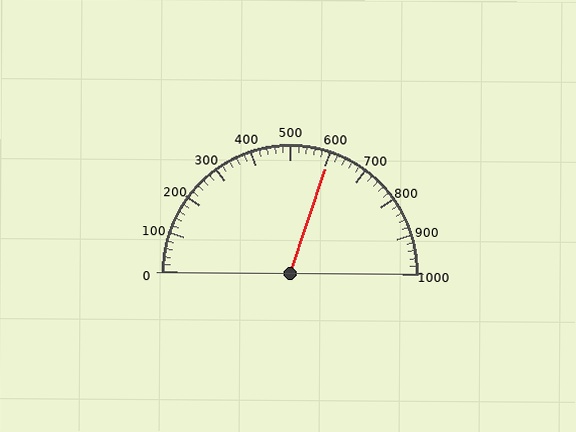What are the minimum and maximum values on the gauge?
The gauge ranges from 0 to 1000.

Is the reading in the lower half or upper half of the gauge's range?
The reading is in the upper half of the range (0 to 1000).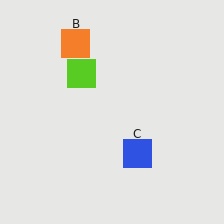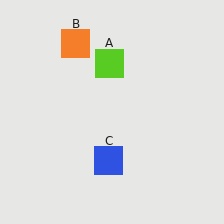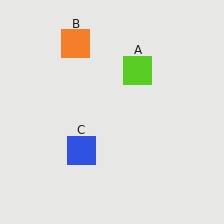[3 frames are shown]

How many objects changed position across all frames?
2 objects changed position: lime square (object A), blue square (object C).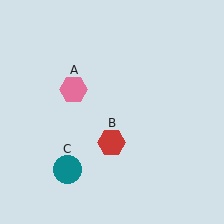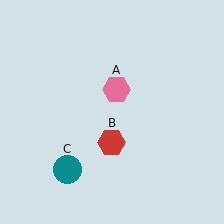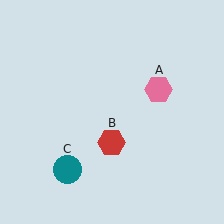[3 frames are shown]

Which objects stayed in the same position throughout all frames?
Red hexagon (object B) and teal circle (object C) remained stationary.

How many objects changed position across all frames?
1 object changed position: pink hexagon (object A).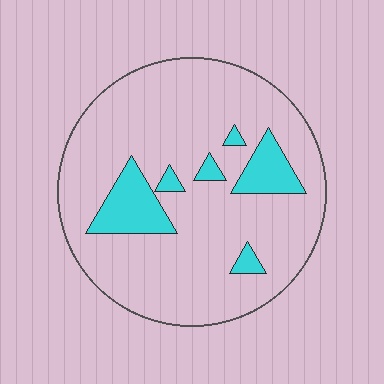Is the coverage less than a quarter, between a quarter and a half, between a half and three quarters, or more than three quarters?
Less than a quarter.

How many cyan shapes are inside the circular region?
6.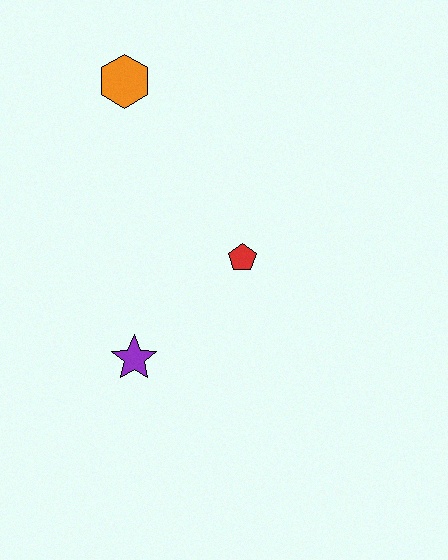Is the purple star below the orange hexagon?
Yes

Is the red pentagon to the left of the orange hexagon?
No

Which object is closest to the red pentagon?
The purple star is closest to the red pentagon.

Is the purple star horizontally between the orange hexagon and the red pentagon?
Yes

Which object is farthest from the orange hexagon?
The purple star is farthest from the orange hexagon.